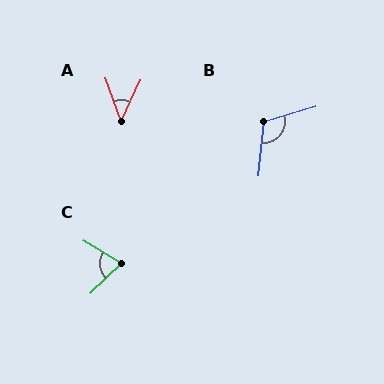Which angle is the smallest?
A, at approximately 45 degrees.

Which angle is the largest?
B, at approximately 112 degrees.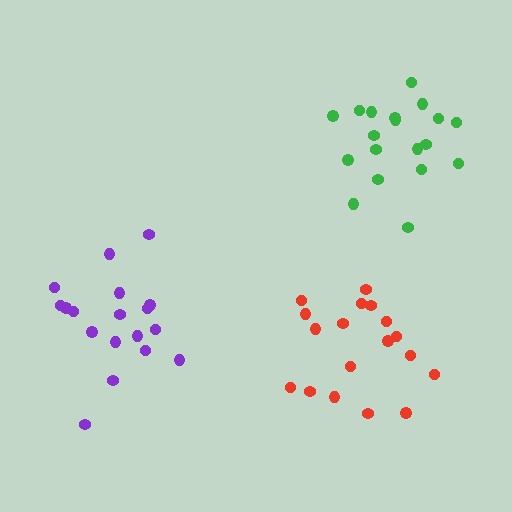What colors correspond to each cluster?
The clusters are colored: purple, red, green.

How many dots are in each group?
Group 1: 18 dots, Group 2: 18 dots, Group 3: 19 dots (55 total).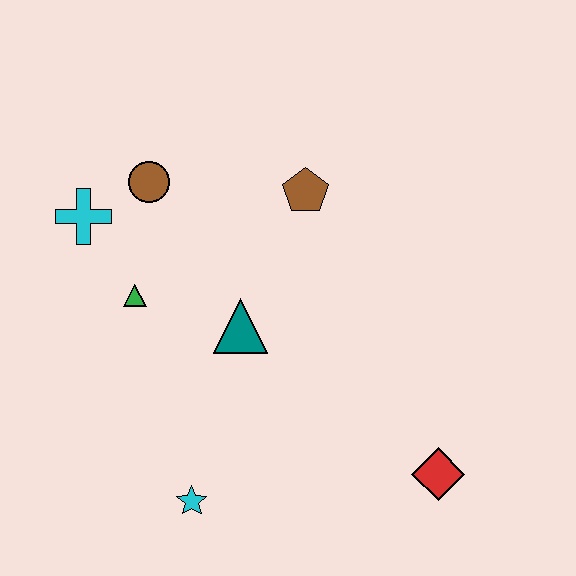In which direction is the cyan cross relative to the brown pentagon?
The cyan cross is to the left of the brown pentagon.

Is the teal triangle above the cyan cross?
No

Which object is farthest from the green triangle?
The red diamond is farthest from the green triangle.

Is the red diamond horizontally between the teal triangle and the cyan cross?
No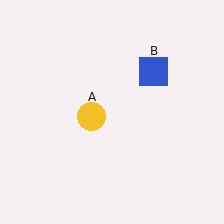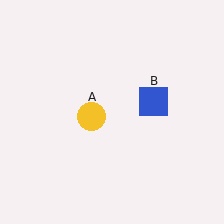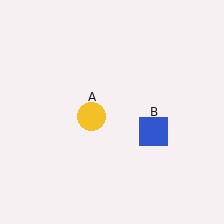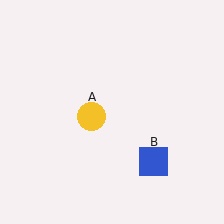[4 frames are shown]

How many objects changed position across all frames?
1 object changed position: blue square (object B).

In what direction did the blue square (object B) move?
The blue square (object B) moved down.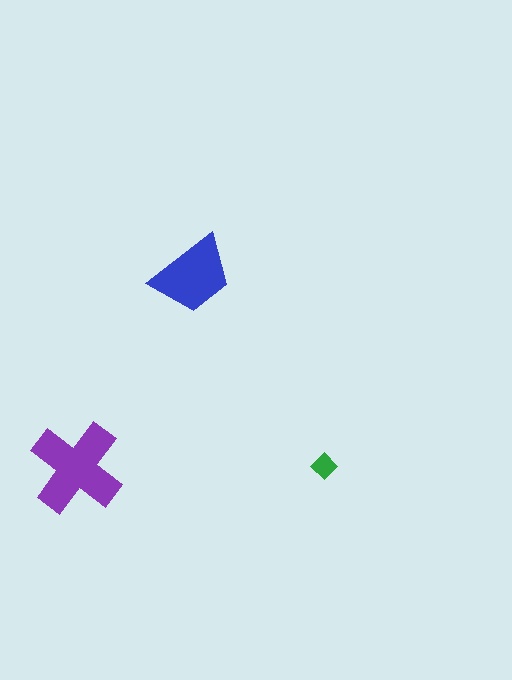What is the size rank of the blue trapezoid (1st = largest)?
2nd.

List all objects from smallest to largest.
The green diamond, the blue trapezoid, the purple cross.